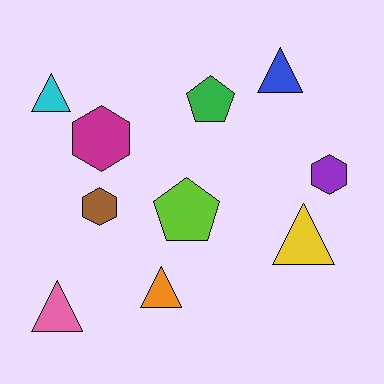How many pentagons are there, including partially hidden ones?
There are 2 pentagons.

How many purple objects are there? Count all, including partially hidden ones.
There is 1 purple object.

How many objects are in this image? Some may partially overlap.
There are 10 objects.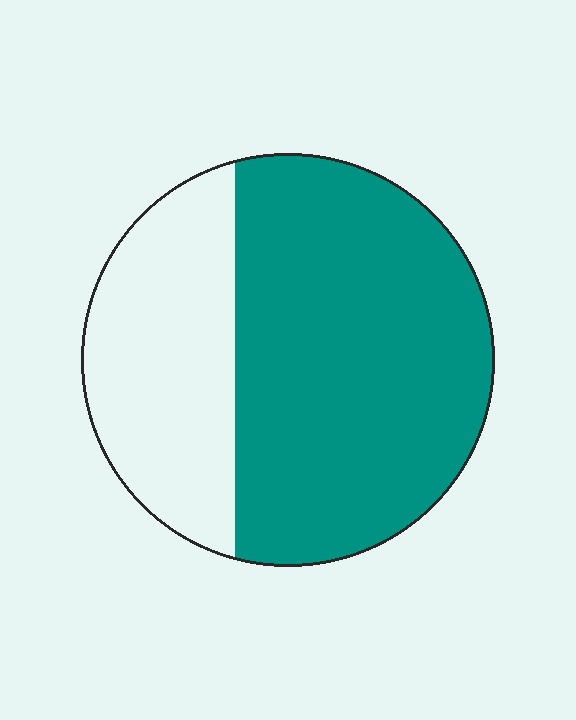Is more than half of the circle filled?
Yes.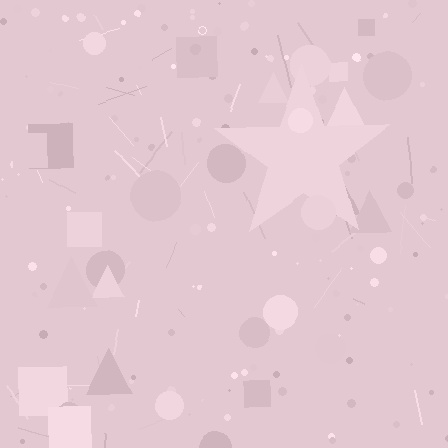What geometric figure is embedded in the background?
A star is embedded in the background.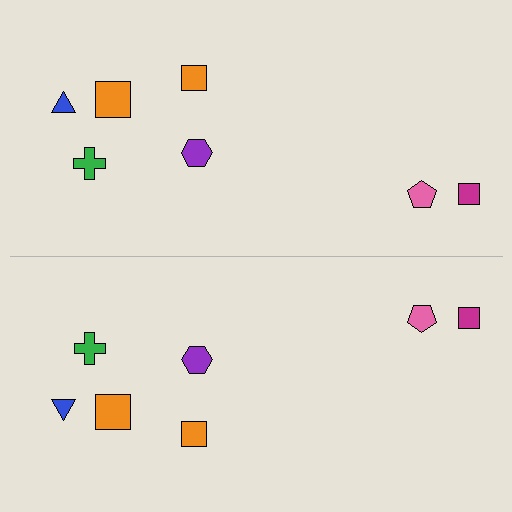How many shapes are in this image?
There are 14 shapes in this image.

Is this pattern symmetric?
Yes, this pattern has bilateral (reflection) symmetry.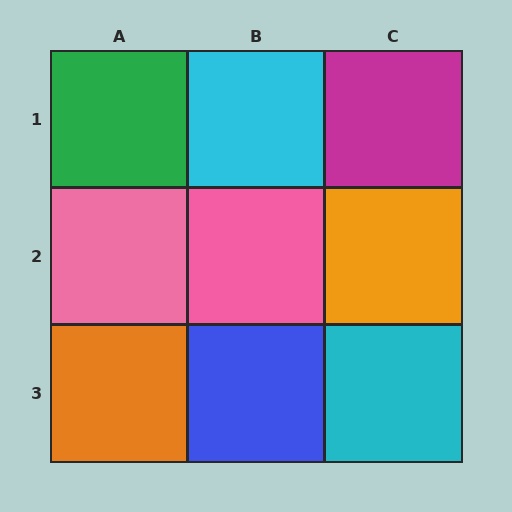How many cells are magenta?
1 cell is magenta.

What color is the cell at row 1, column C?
Magenta.